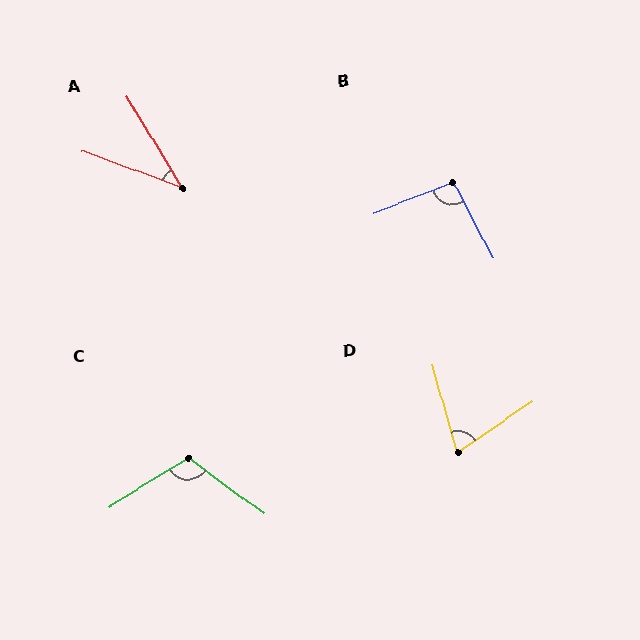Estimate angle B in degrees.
Approximately 96 degrees.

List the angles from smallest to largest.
A (38°), D (71°), B (96°), C (112°).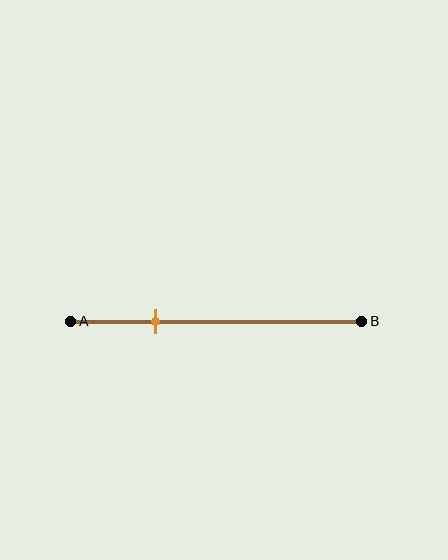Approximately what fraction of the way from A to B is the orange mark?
The orange mark is approximately 30% of the way from A to B.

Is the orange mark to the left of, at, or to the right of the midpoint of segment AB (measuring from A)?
The orange mark is to the left of the midpoint of segment AB.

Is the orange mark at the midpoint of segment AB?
No, the mark is at about 30% from A, not at the 50% midpoint.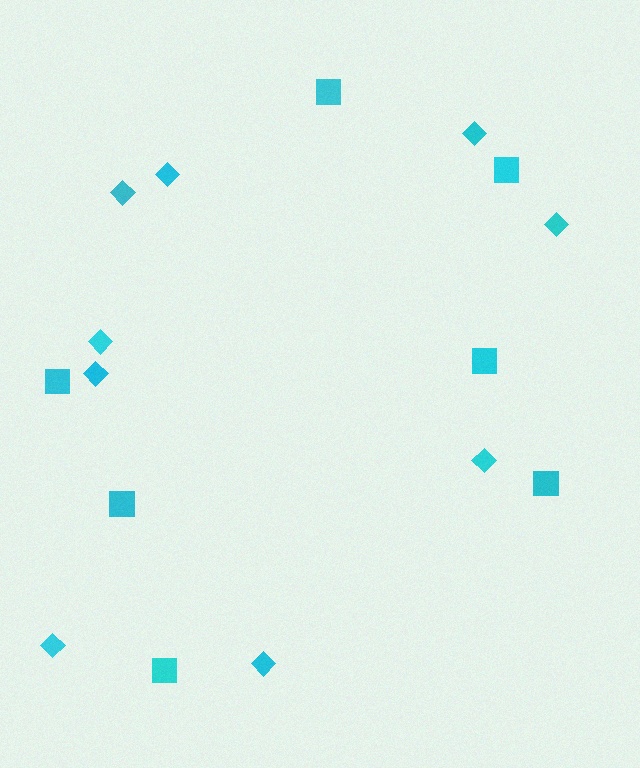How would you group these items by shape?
There are 2 groups: one group of squares (7) and one group of diamonds (9).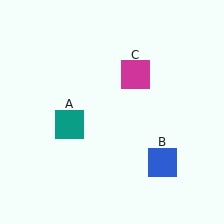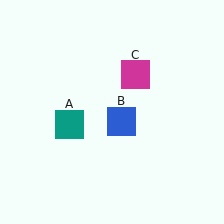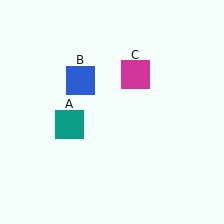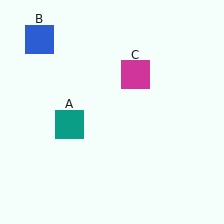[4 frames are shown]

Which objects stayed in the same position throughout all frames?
Teal square (object A) and magenta square (object C) remained stationary.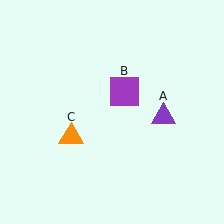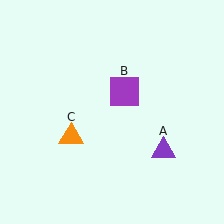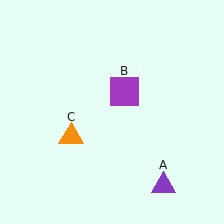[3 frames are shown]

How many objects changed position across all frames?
1 object changed position: purple triangle (object A).